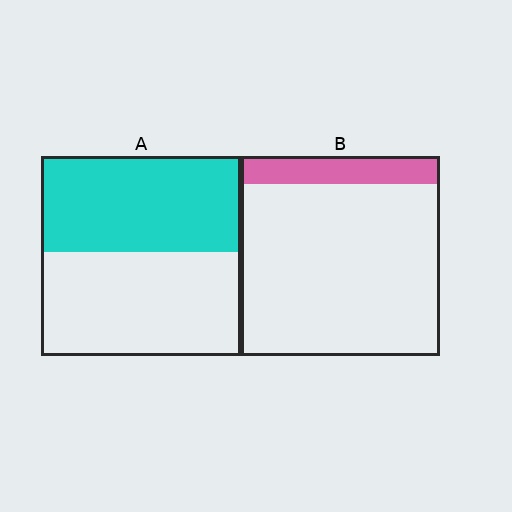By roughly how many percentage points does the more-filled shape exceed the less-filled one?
By roughly 35 percentage points (A over B).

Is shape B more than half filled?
No.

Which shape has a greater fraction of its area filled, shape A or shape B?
Shape A.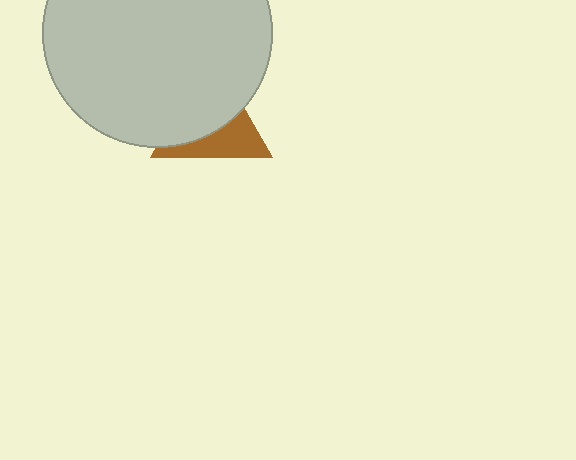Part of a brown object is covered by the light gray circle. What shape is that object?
It is a triangle.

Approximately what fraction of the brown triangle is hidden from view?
Roughly 60% of the brown triangle is hidden behind the light gray circle.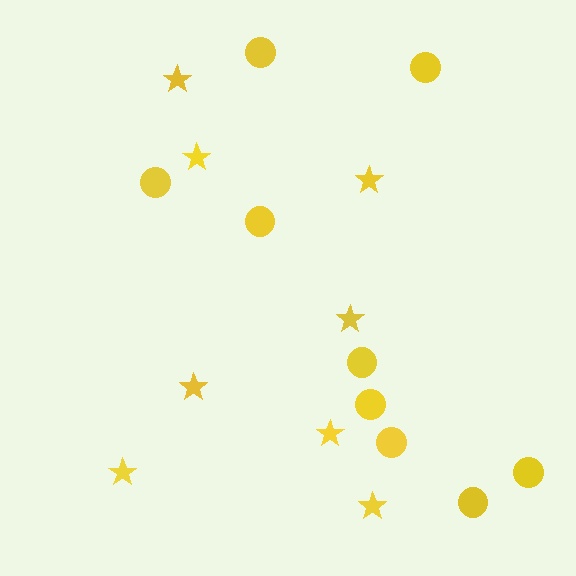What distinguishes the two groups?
There are 2 groups: one group of stars (8) and one group of circles (9).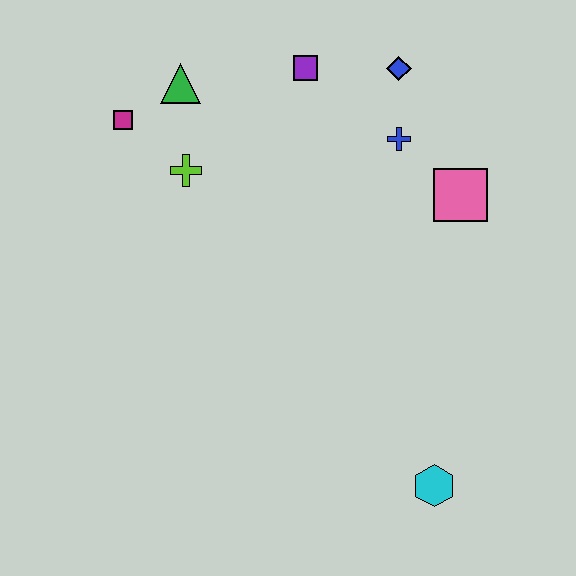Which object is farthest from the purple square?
The cyan hexagon is farthest from the purple square.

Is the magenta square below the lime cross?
No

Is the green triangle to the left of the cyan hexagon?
Yes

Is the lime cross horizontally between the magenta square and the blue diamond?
Yes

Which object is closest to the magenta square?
The green triangle is closest to the magenta square.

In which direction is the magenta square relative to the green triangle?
The magenta square is to the left of the green triangle.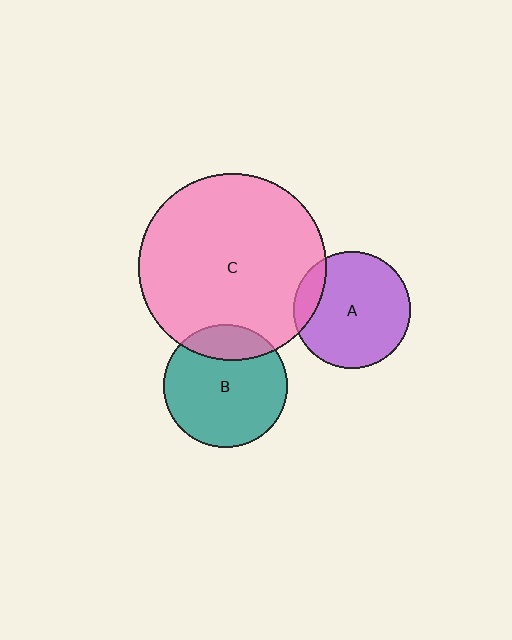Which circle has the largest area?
Circle C (pink).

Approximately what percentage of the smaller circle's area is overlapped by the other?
Approximately 20%.